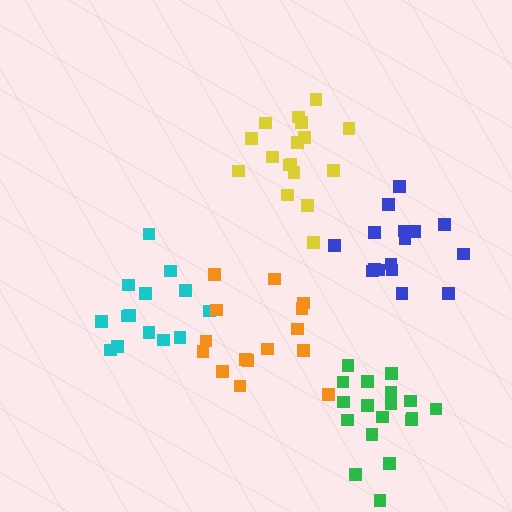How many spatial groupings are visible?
There are 5 spatial groupings.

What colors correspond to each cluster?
The clusters are colored: green, cyan, blue, orange, yellow.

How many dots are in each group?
Group 1: 18 dots, Group 2: 15 dots, Group 3: 16 dots, Group 4: 15 dots, Group 5: 17 dots (81 total).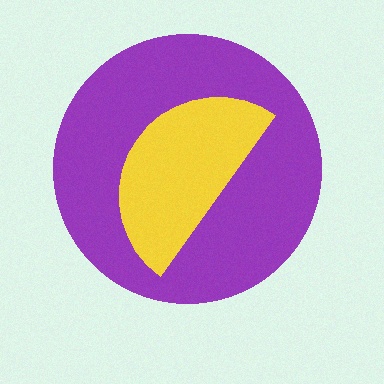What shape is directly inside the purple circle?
The yellow semicircle.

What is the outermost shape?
The purple circle.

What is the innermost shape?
The yellow semicircle.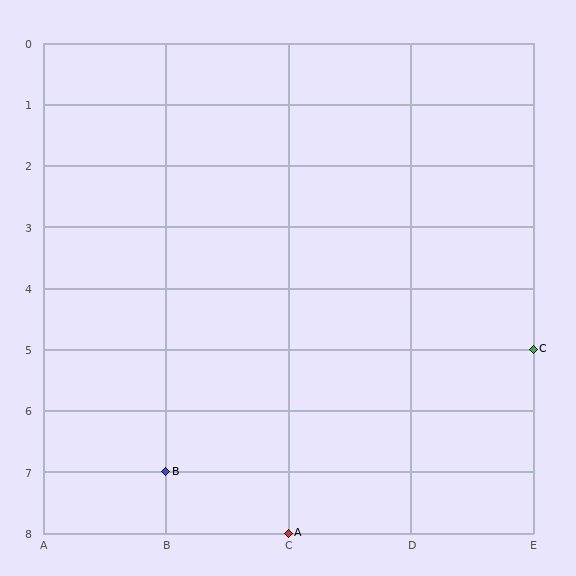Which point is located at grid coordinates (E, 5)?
Point C is at (E, 5).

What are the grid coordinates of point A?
Point A is at grid coordinates (C, 8).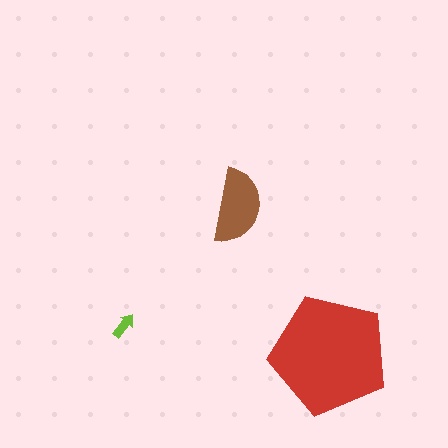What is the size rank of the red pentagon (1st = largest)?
1st.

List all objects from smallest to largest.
The lime arrow, the brown semicircle, the red pentagon.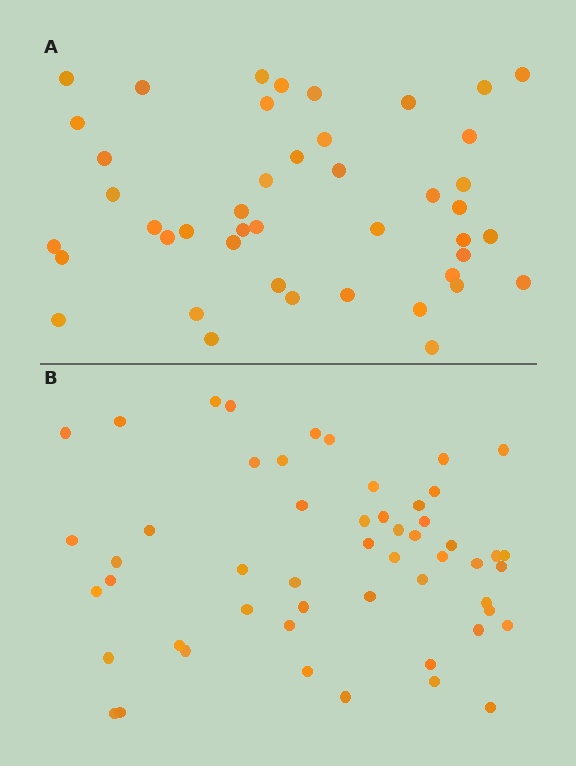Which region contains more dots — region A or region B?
Region B (the bottom region) has more dots.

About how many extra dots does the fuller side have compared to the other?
Region B has roughly 8 or so more dots than region A.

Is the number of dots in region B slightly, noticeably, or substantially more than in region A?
Region B has only slightly more — the two regions are fairly close. The ratio is roughly 1.2 to 1.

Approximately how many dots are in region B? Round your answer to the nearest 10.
About 50 dots. (The exact count is 53, which rounds to 50.)